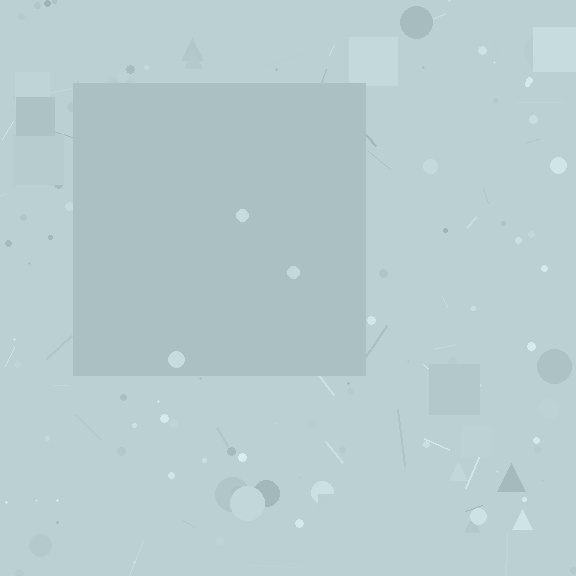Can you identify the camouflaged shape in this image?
The camouflaged shape is a square.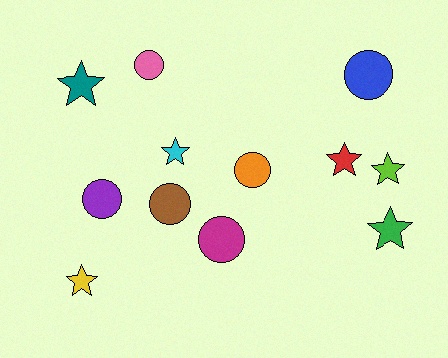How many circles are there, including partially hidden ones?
There are 6 circles.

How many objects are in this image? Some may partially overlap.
There are 12 objects.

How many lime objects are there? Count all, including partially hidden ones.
There is 1 lime object.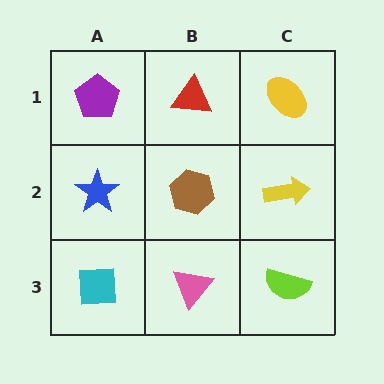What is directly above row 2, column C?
A yellow ellipse.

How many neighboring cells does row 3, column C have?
2.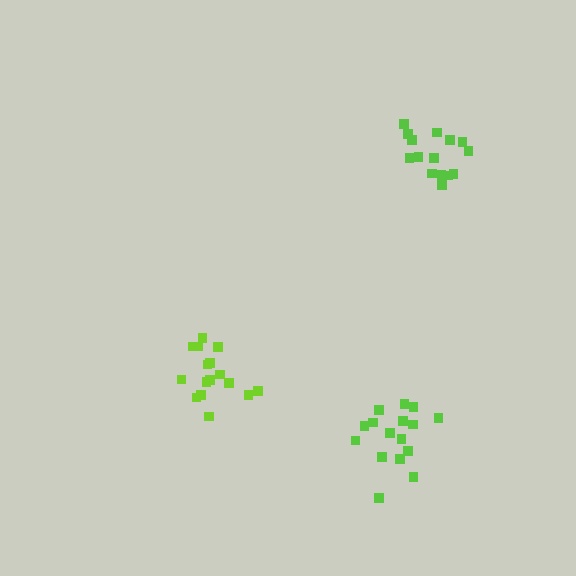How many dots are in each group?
Group 1: 15 dots, Group 2: 16 dots, Group 3: 16 dots (47 total).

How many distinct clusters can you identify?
There are 3 distinct clusters.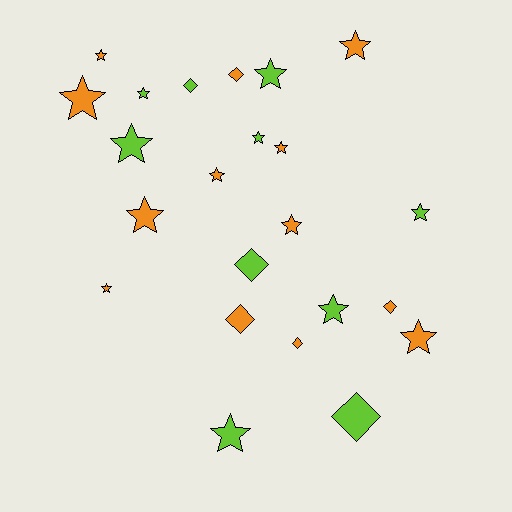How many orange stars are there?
There are 9 orange stars.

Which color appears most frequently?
Orange, with 13 objects.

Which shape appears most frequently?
Star, with 16 objects.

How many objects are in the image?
There are 23 objects.